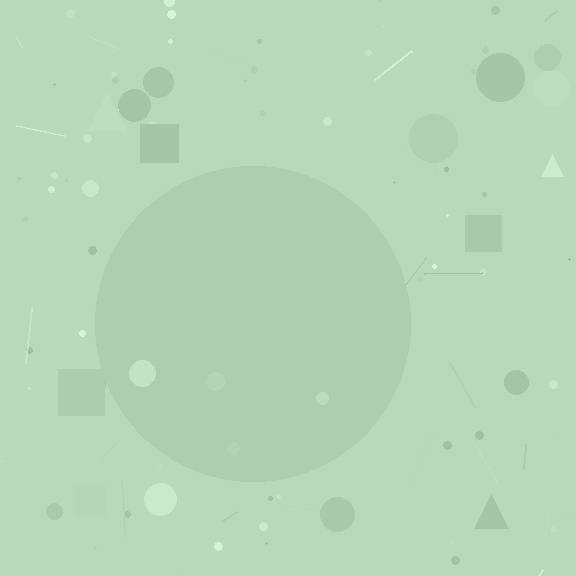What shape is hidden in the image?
A circle is hidden in the image.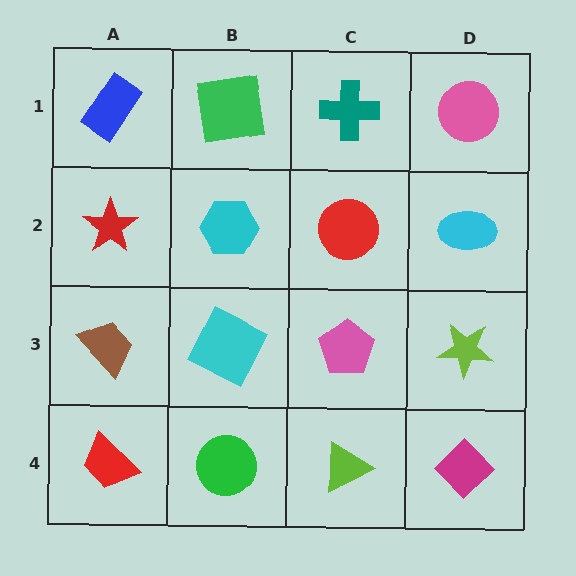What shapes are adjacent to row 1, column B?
A cyan hexagon (row 2, column B), a blue rectangle (row 1, column A), a teal cross (row 1, column C).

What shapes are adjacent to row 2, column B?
A green square (row 1, column B), a cyan square (row 3, column B), a red star (row 2, column A), a red circle (row 2, column C).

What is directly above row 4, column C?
A pink pentagon.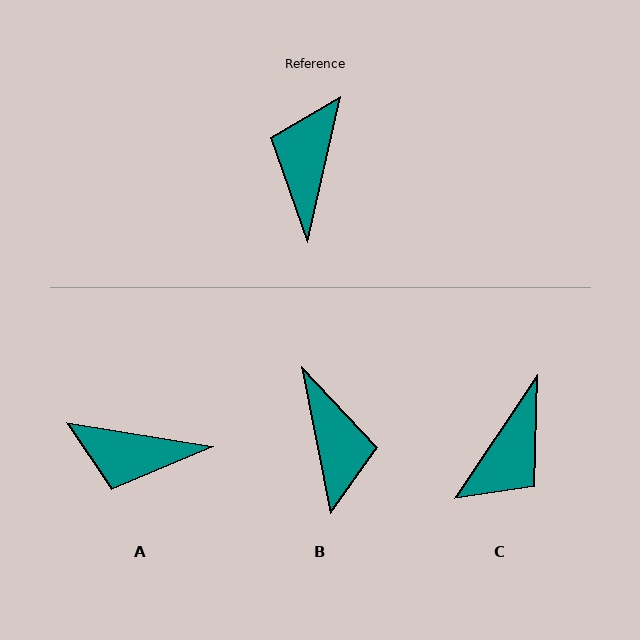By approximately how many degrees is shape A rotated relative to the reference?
Approximately 93 degrees counter-clockwise.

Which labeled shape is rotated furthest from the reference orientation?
C, about 159 degrees away.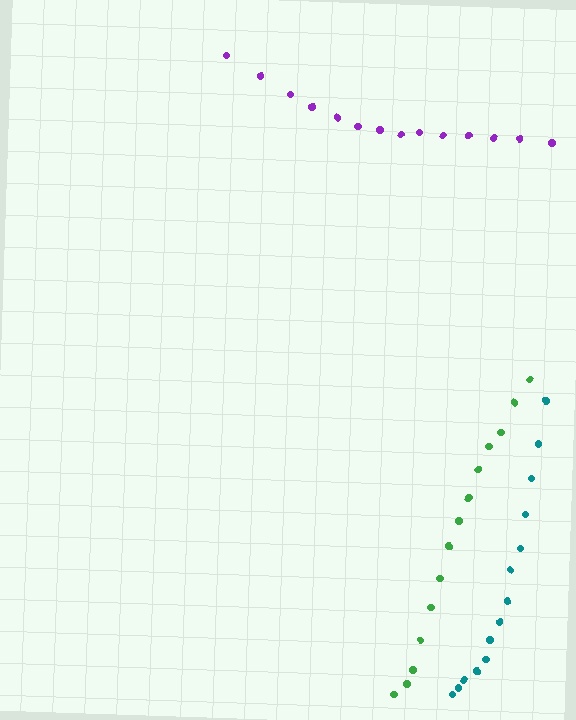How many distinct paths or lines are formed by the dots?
There are 3 distinct paths.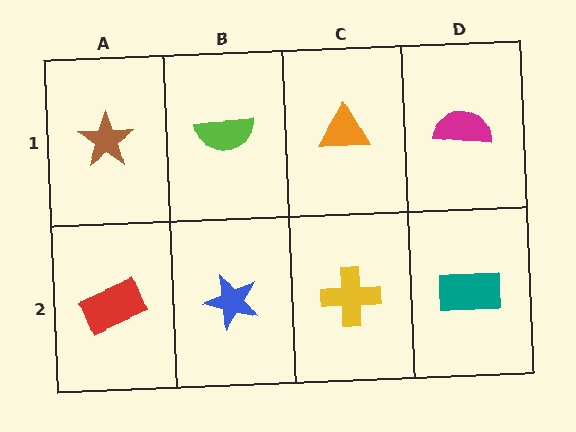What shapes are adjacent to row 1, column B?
A blue star (row 2, column B), a brown star (row 1, column A), an orange triangle (row 1, column C).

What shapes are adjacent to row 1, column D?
A teal rectangle (row 2, column D), an orange triangle (row 1, column C).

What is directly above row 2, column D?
A magenta semicircle.